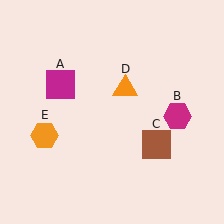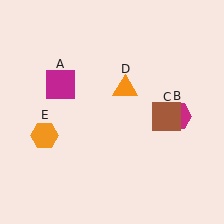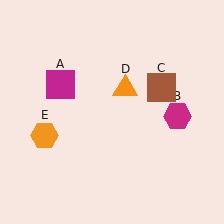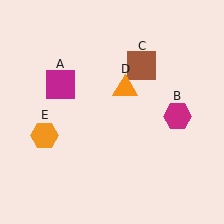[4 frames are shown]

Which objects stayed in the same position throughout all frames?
Magenta square (object A) and magenta hexagon (object B) and orange triangle (object D) and orange hexagon (object E) remained stationary.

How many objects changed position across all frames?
1 object changed position: brown square (object C).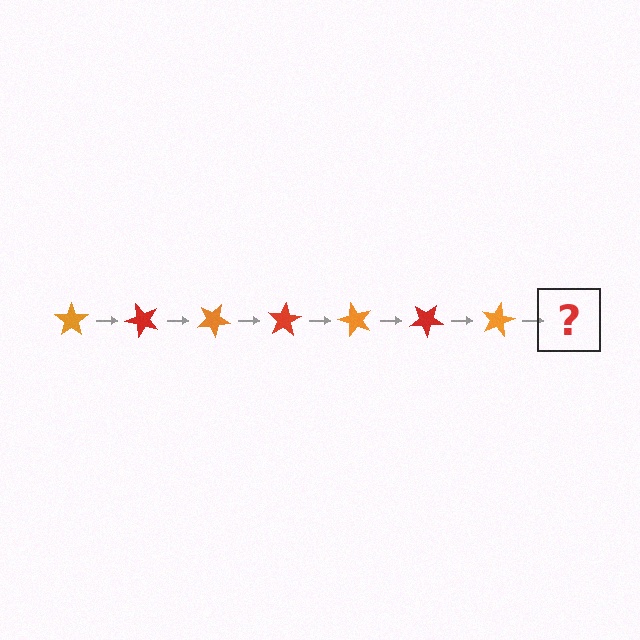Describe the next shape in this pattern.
It should be a red star, rotated 350 degrees from the start.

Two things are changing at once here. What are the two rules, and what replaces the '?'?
The two rules are that it rotates 50 degrees each step and the color cycles through orange and red. The '?' should be a red star, rotated 350 degrees from the start.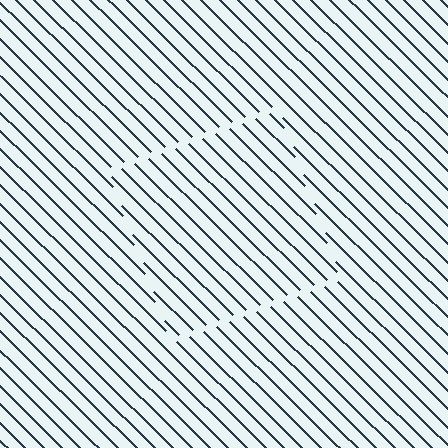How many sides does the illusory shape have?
4 sides — the line-ends trace a square.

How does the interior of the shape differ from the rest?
The interior of the shape contains the same grating, shifted by half a period — the contour is defined by the phase discontinuity where line-ends from the inner and outer gratings abut.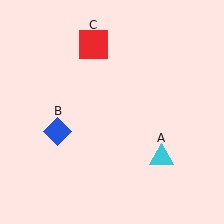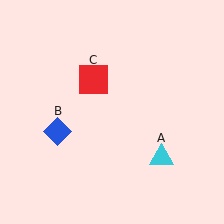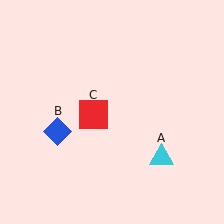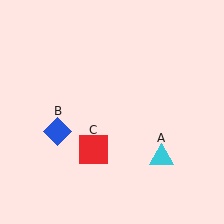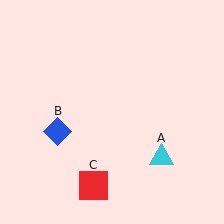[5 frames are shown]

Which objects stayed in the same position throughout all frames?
Cyan triangle (object A) and blue diamond (object B) remained stationary.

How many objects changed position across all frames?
1 object changed position: red square (object C).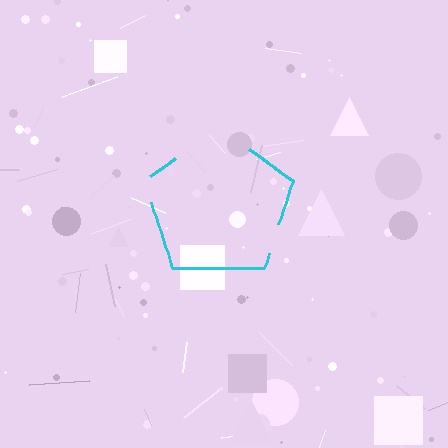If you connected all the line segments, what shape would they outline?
They would outline a pentagon.